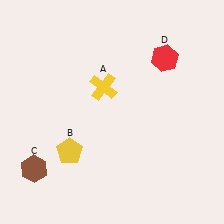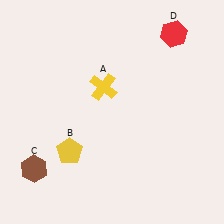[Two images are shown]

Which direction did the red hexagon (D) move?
The red hexagon (D) moved up.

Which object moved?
The red hexagon (D) moved up.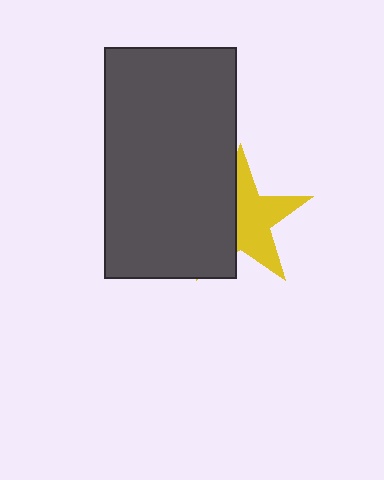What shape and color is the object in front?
The object in front is a dark gray rectangle.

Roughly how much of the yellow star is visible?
About half of it is visible (roughly 55%).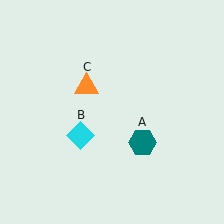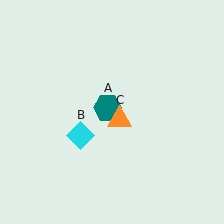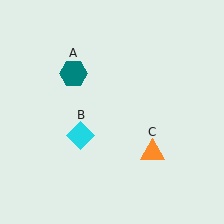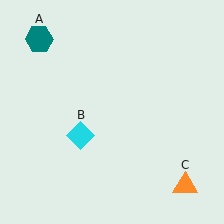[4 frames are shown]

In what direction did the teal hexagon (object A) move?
The teal hexagon (object A) moved up and to the left.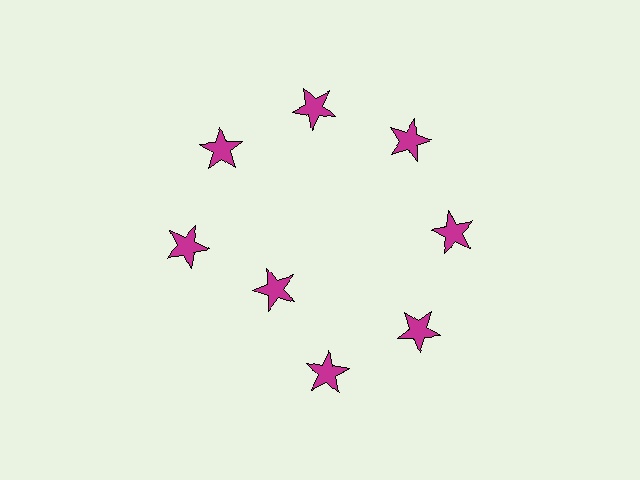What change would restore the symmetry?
The symmetry would be restored by moving it outward, back onto the ring so that all 8 stars sit at equal angles and equal distance from the center.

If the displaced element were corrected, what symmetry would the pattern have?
It would have 8-fold rotational symmetry — the pattern would map onto itself every 45 degrees.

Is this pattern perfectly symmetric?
No. The 8 magenta stars are arranged in a ring, but one element near the 8 o'clock position is pulled inward toward the center, breaking the 8-fold rotational symmetry.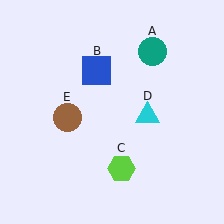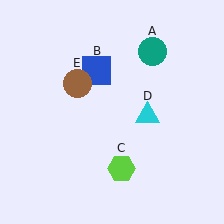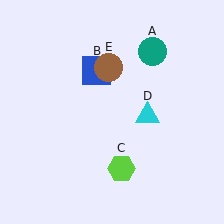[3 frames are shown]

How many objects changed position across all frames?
1 object changed position: brown circle (object E).